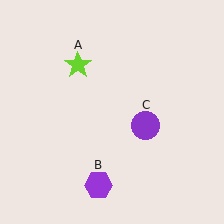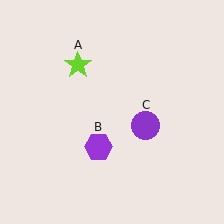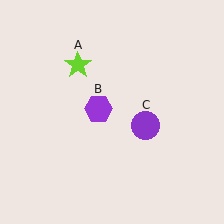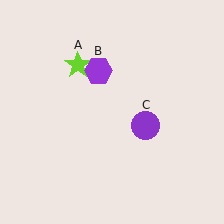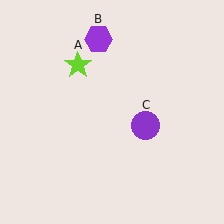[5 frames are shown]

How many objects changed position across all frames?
1 object changed position: purple hexagon (object B).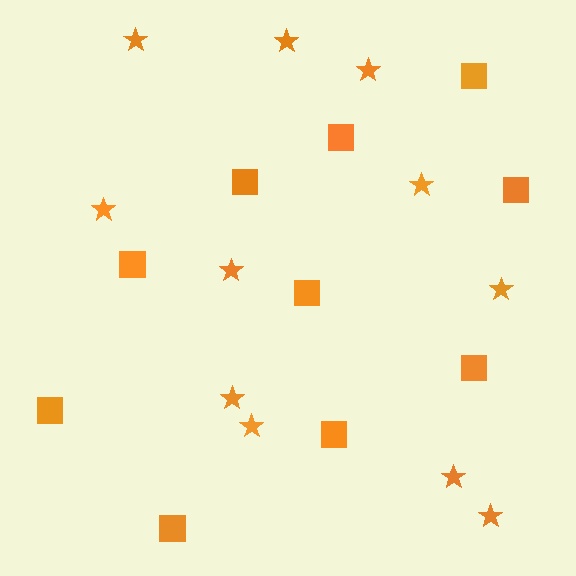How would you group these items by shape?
There are 2 groups: one group of squares (10) and one group of stars (11).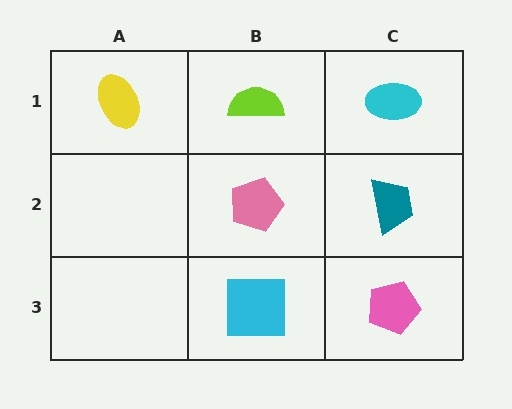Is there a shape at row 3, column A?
No, that cell is empty.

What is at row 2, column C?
A teal trapezoid.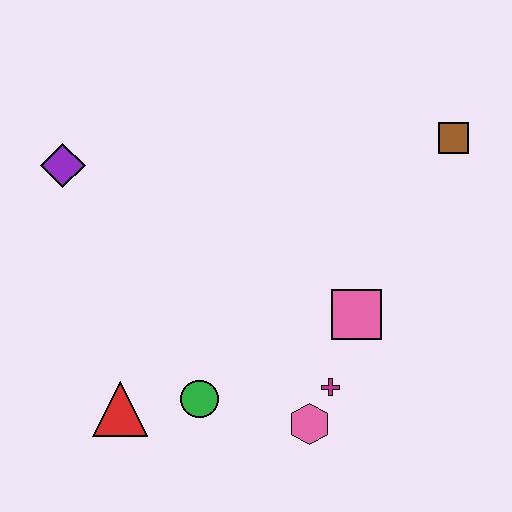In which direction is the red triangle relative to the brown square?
The red triangle is to the left of the brown square.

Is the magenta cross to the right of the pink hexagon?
Yes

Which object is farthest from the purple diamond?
The brown square is farthest from the purple diamond.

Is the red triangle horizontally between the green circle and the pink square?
No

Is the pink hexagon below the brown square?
Yes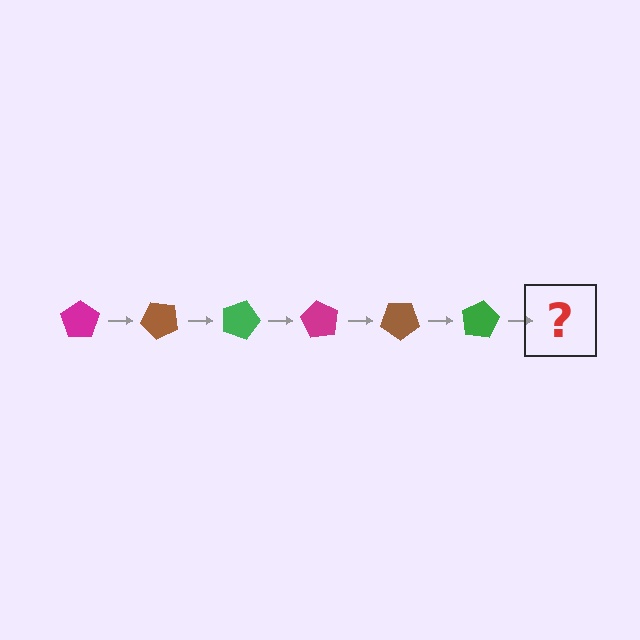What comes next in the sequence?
The next element should be a magenta pentagon, rotated 270 degrees from the start.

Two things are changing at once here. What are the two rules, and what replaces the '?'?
The two rules are that it rotates 45 degrees each step and the color cycles through magenta, brown, and green. The '?' should be a magenta pentagon, rotated 270 degrees from the start.